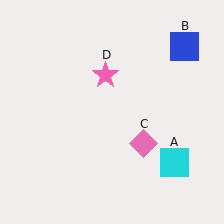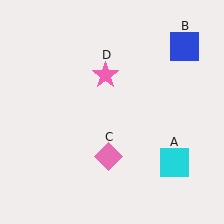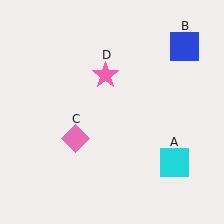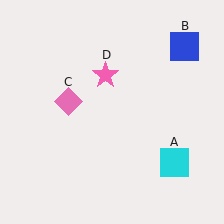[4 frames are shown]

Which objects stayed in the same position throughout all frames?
Cyan square (object A) and blue square (object B) and pink star (object D) remained stationary.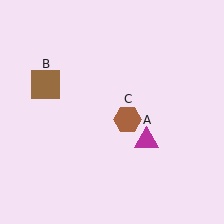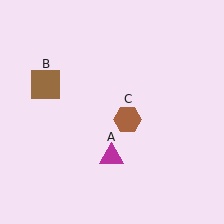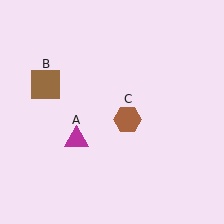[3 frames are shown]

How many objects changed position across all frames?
1 object changed position: magenta triangle (object A).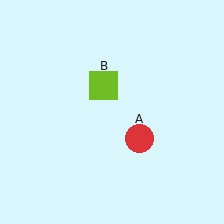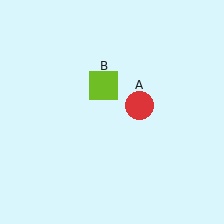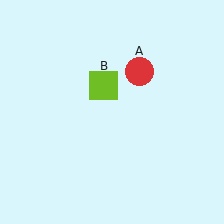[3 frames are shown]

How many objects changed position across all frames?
1 object changed position: red circle (object A).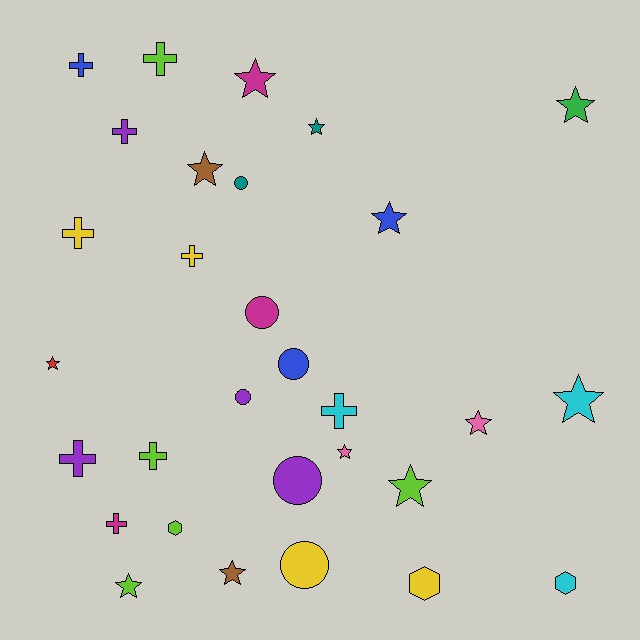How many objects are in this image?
There are 30 objects.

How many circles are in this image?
There are 6 circles.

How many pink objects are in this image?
There are 2 pink objects.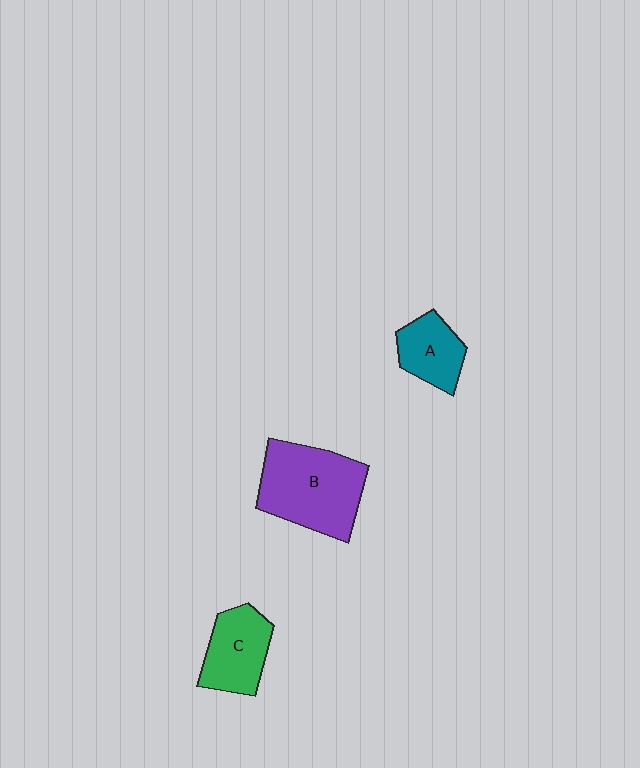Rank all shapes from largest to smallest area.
From largest to smallest: B (purple), C (green), A (teal).